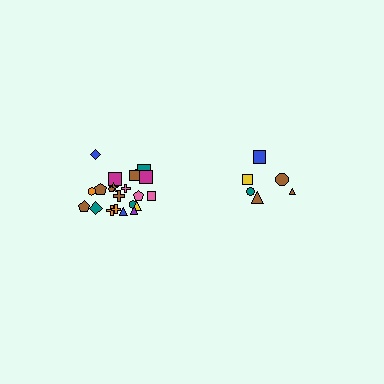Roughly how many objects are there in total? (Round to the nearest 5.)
Roughly 30 objects in total.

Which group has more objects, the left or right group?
The left group.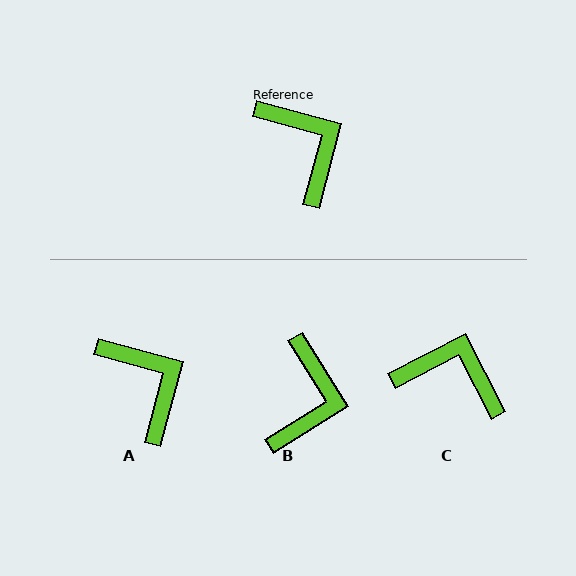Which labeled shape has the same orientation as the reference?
A.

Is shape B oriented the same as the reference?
No, it is off by about 43 degrees.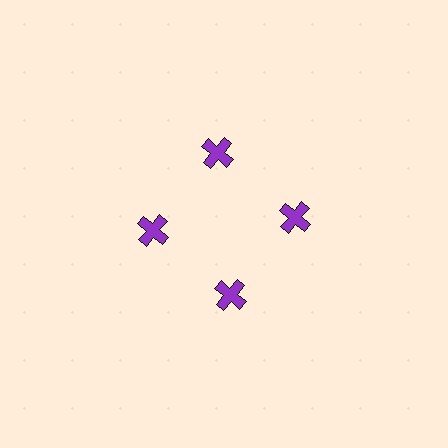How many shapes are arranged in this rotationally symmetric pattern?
There are 4 shapes, arranged in 4 groups of 1.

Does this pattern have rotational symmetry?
Yes, this pattern has 4-fold rotational symmetry. It looks the same after rotating 90 degrees around the center.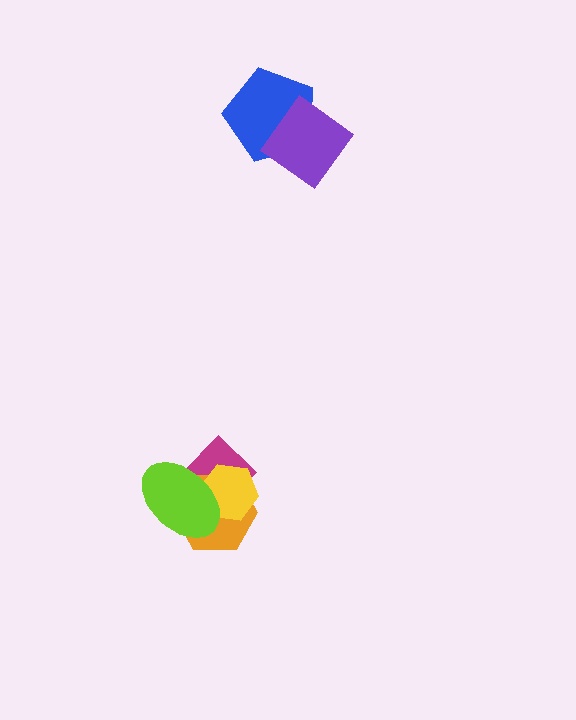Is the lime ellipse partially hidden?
No, no other shape covers it.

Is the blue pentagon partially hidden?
Yes, it is partially covered by another shape.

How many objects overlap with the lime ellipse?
3 objects overlap with the lime ellipse.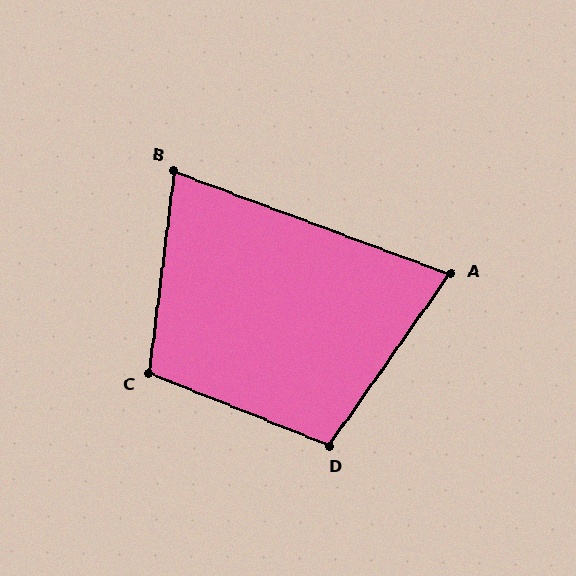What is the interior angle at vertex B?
Approximately 77 degrees (acute).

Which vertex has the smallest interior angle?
A, at approximately 75 degrees.